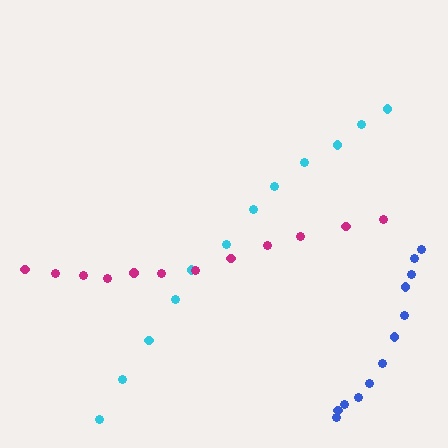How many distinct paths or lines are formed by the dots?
There are 3 distinct paths.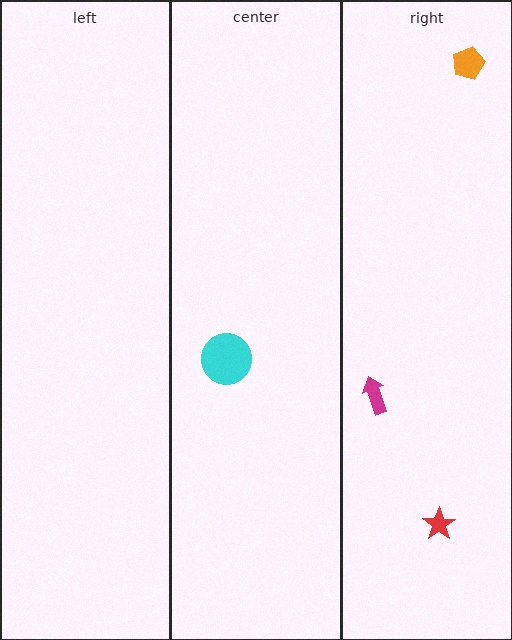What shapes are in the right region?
The magenta arrow, the orange pentagon, the red star.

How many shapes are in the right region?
3.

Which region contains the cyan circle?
The center region.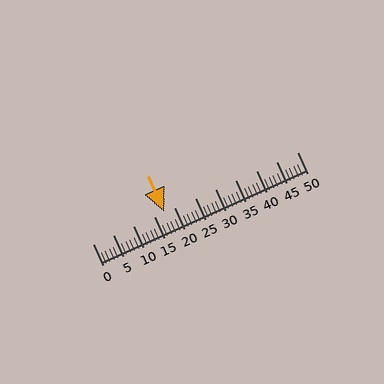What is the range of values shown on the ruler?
The ruler shows values from 0 to 50.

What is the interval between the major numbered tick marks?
The major tick marks are spaced 5 units apart.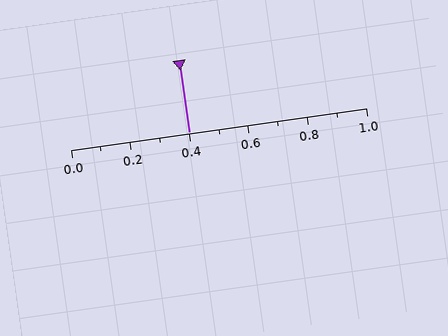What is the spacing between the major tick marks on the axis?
The major ticks are spaced 0.2 apart.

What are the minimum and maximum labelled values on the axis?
The axis runs from 0.0 to 1.0.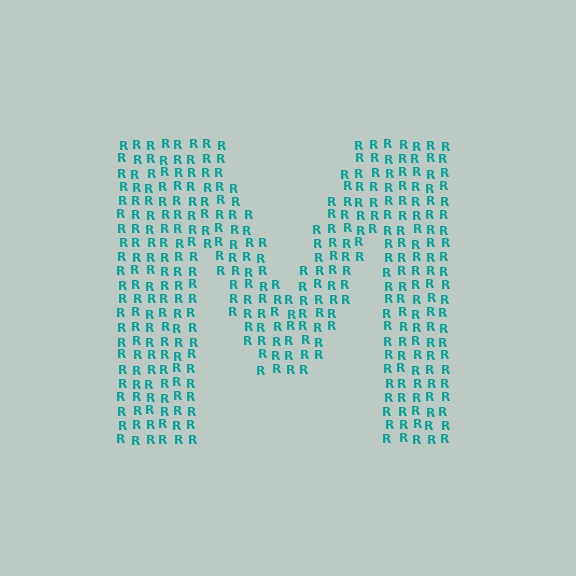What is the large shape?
The large shape is the letter M.